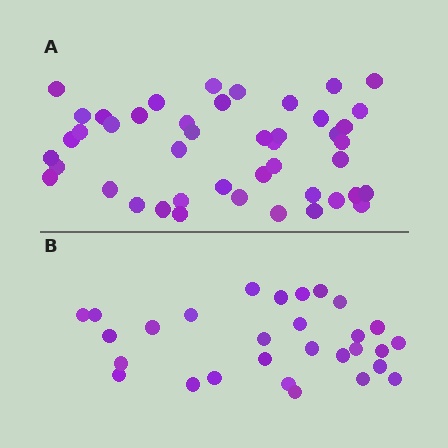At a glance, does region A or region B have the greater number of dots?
Region A (the top region) has more dots.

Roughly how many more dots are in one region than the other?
Region A has approximately 15 more dots than region B.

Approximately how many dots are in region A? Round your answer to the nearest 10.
About 40 dots. (The exact count is 45, which rounds to 40.)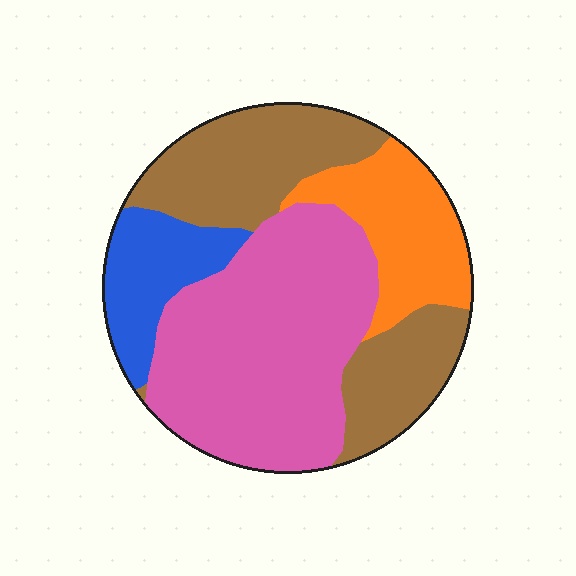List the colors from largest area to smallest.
From largest to smallest: pink, brown, orange, blue.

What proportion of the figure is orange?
Orange takes up about one sixth (1/6) of the figure.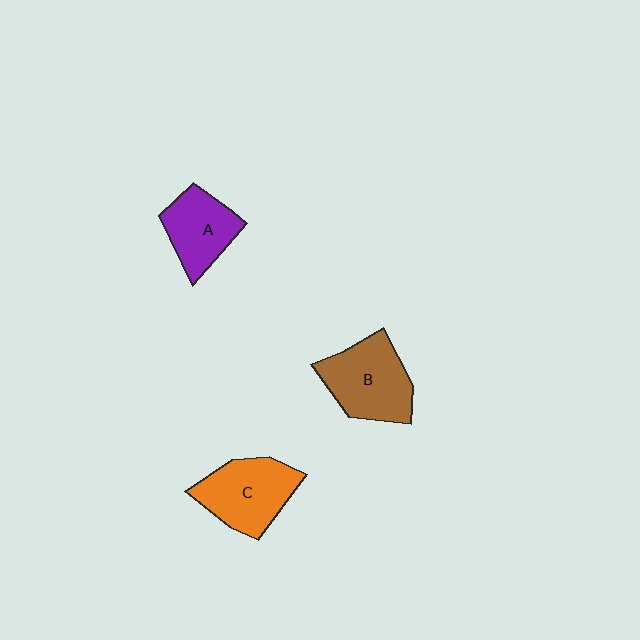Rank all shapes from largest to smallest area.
From largest to smallest: B (brown), C (orange), A (purple).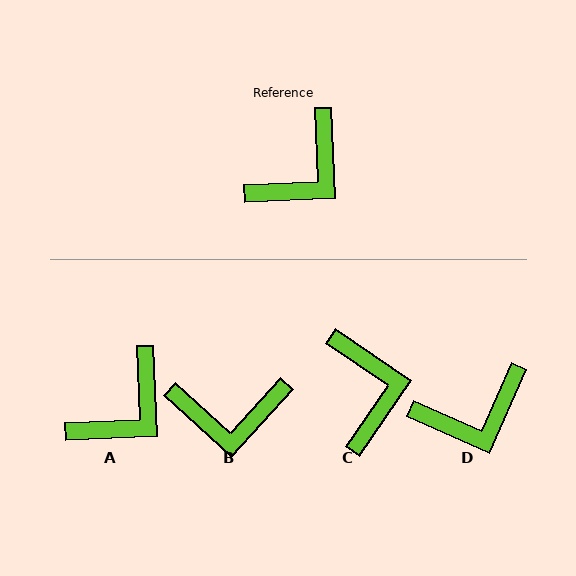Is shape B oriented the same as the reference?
No, it is off by about 45 degrees.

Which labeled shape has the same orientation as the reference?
A.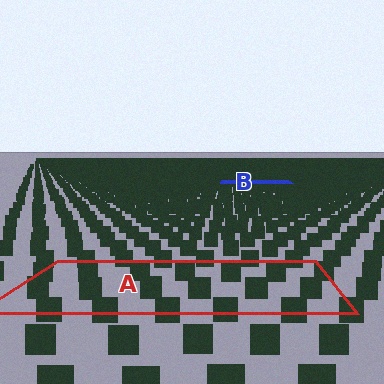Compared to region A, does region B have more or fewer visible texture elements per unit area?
Region B has more texture elements per unit area — they are packed more densely because it is farther away.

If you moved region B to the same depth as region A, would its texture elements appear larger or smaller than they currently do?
They would appear larger. At a closer depth, the same texture elements are projected at a bigger on-screen size.